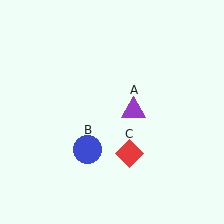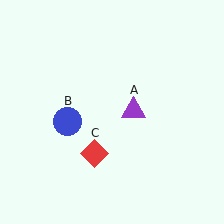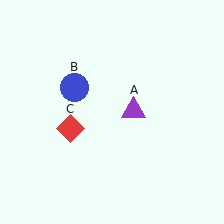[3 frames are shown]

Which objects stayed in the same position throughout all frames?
Purple triangle (object A) remained stationary.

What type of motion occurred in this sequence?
The blue circle (object B), red diamond (object C) rotated clockwise around the center of the scene.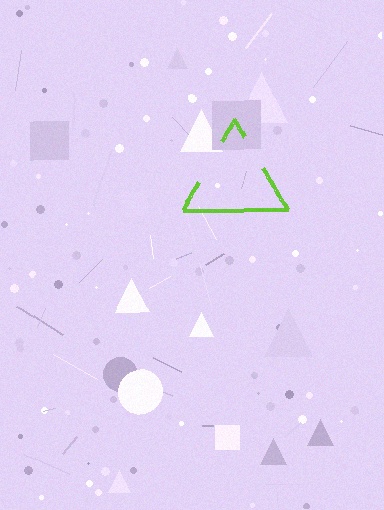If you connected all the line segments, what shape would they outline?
They would outline a triangle.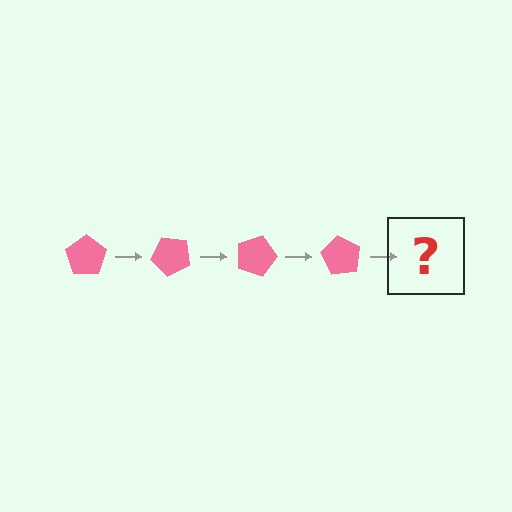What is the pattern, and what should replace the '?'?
The pattern is that the pentagon rotates 45 degrees each step. The '?' should be a pink pentagon rotated 180 degrees.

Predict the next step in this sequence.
The next step is a pink pentagon rotated 180 degrees.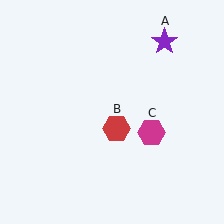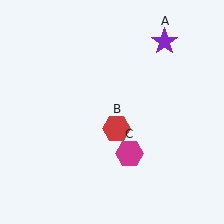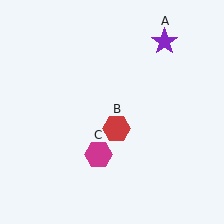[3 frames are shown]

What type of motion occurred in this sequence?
The magenta hexagon (object C) rotated clockwise around the center of the scene.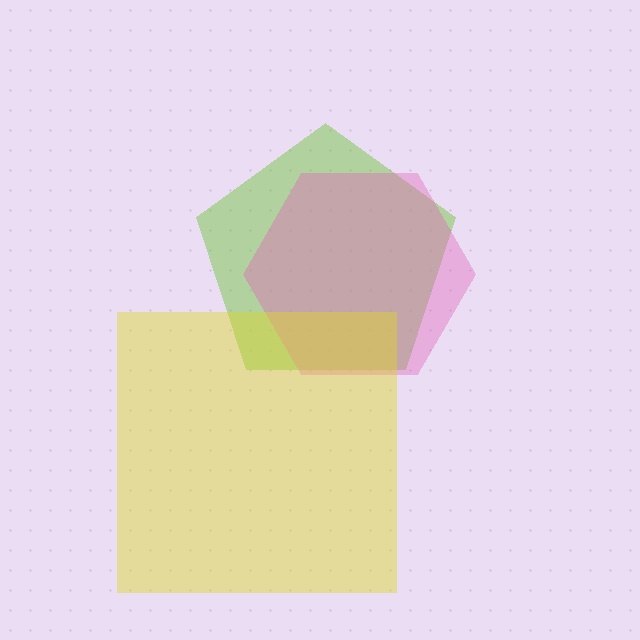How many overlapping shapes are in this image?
There are 3 overlapping shapes in the image.